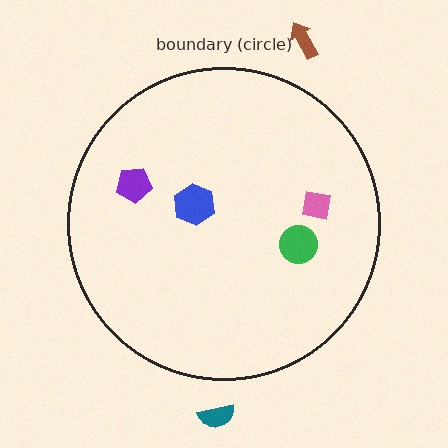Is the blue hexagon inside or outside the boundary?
Inside.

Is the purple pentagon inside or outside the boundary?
Inside.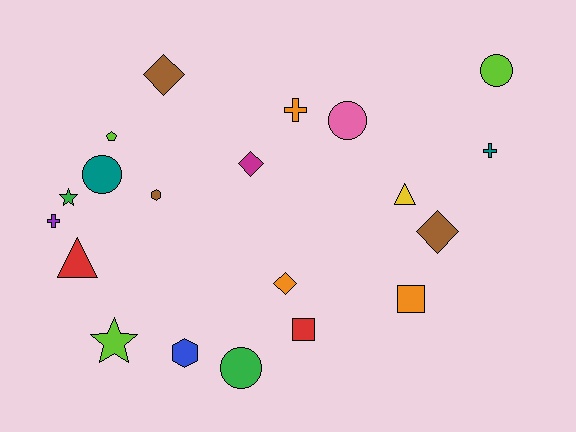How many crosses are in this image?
There are 3 crosses.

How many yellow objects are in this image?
There is 1 yellow object.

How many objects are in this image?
There are 20 objects.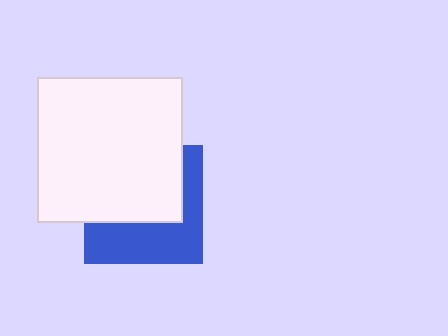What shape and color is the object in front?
The object in front is a white square.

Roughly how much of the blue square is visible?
A small part of it is visible (roughly 45%).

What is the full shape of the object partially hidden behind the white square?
The partially hidden object is a blue square.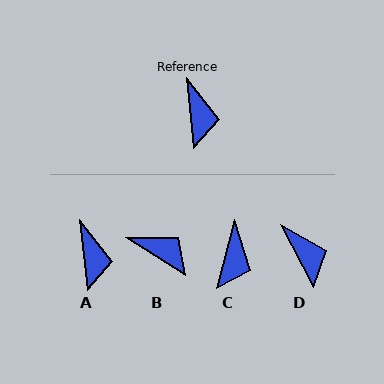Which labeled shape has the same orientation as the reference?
A.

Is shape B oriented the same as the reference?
No, it is off by about 51 degrees.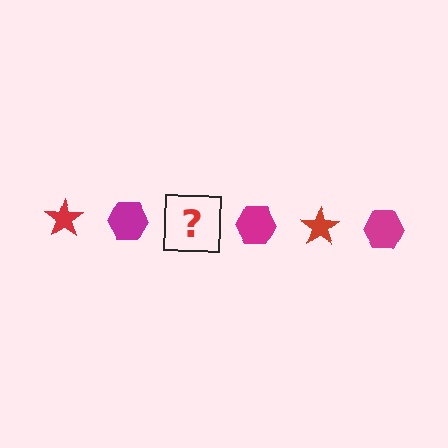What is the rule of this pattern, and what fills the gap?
The rule is that the pattern alternates between red star and magenta hexagon. The gap should be filled with a red star.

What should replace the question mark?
The question mark should be replaced with a red star.